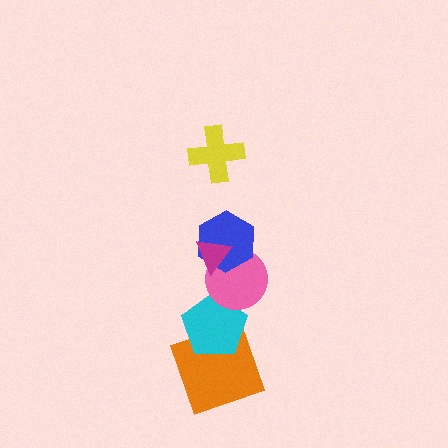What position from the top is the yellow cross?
The yellow cross is 1st from the top.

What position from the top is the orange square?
The orange square is 6th from the top.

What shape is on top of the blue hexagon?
The magenta triangle is on top of the blue hexagon.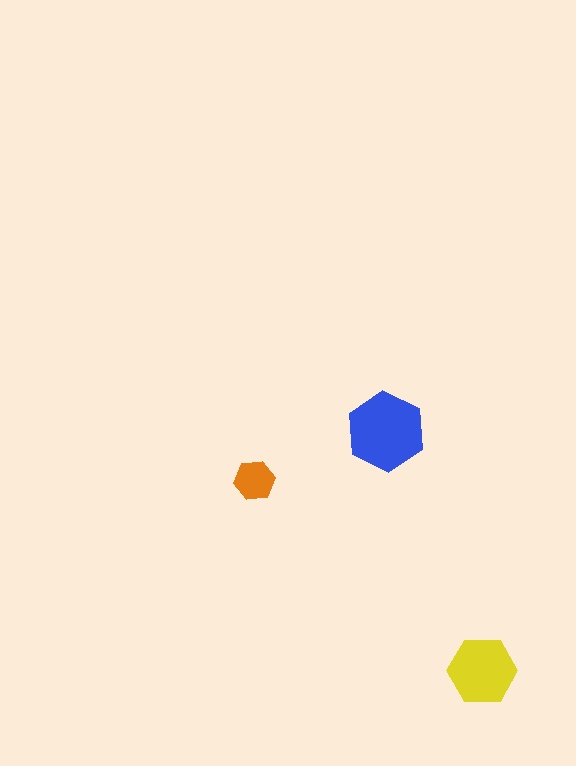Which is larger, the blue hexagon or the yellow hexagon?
The blue one.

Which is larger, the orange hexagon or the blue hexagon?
The blue one.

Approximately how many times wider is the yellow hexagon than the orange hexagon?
About 1.5 times wider.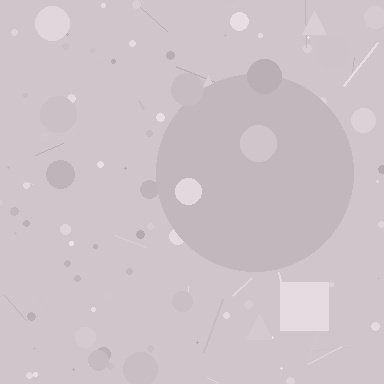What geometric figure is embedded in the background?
A circle is embedded in the background.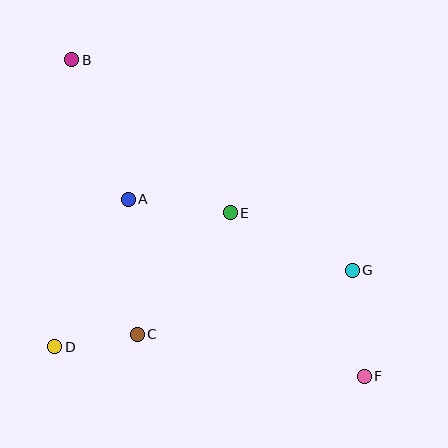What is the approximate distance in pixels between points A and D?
The distance between A and D is approximately 165 pixels.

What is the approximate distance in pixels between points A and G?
The distance between A and G is approximately 235 pixels.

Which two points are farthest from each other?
Points B and F are farthest from each other.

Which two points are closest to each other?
Points C and D are closest to each other.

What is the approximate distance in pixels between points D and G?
The distance between D and G is approximately 307 pixels.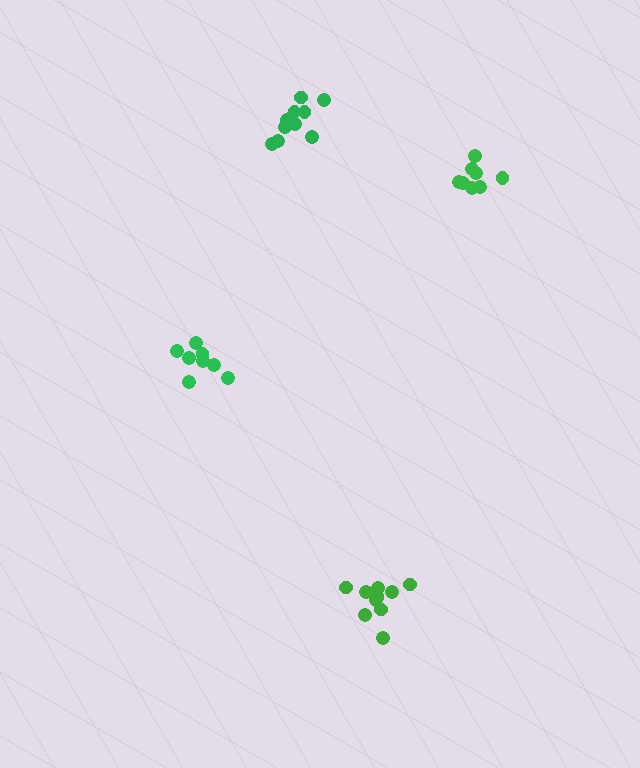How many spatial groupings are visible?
There are 4 spatial groupings.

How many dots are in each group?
Group 1: 8 dots, Group 2: 11 dots, Group 3: 10 dots, Group 4: 8 dots (37 total).